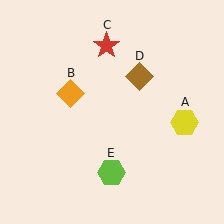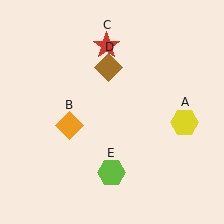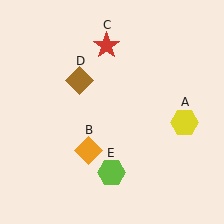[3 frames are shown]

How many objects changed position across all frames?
2 objects changed position: orange diamond (object B), brown diamond (object D).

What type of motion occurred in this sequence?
The orange diamond (object B), brown diamond (object D) rotated counterclockwise around the center of the scene.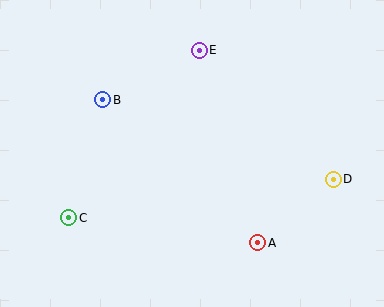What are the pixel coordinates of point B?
Point B is at (103, 100).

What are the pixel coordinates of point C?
Point C is at (69, 218).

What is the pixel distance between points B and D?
The distance between B and D is 244 pixels.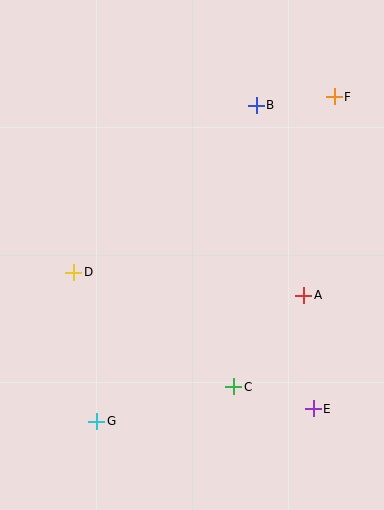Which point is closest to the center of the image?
Point A at (304, 295) is closest to the center.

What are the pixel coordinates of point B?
Point B is at (256, 105).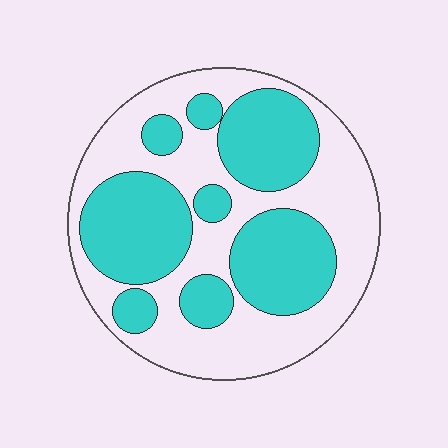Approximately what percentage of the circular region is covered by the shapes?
Approximately 45%.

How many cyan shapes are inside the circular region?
8.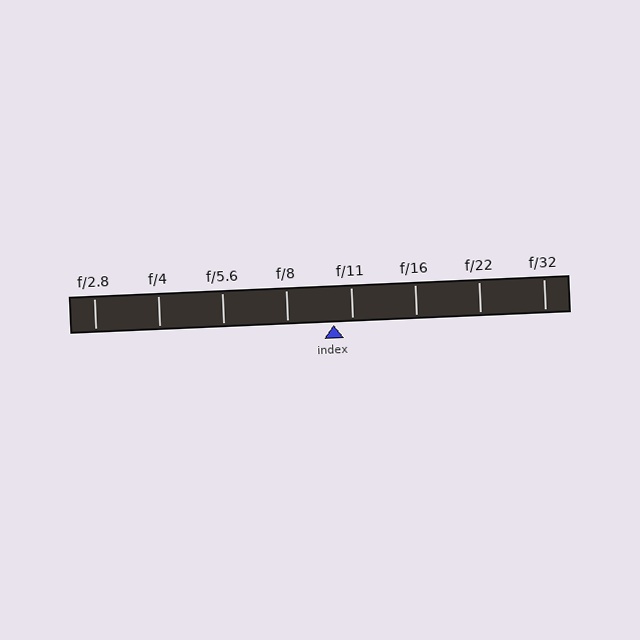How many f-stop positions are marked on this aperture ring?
There are 8 f-stop positions marked.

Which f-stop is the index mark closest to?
The index mark is closest to f/11.